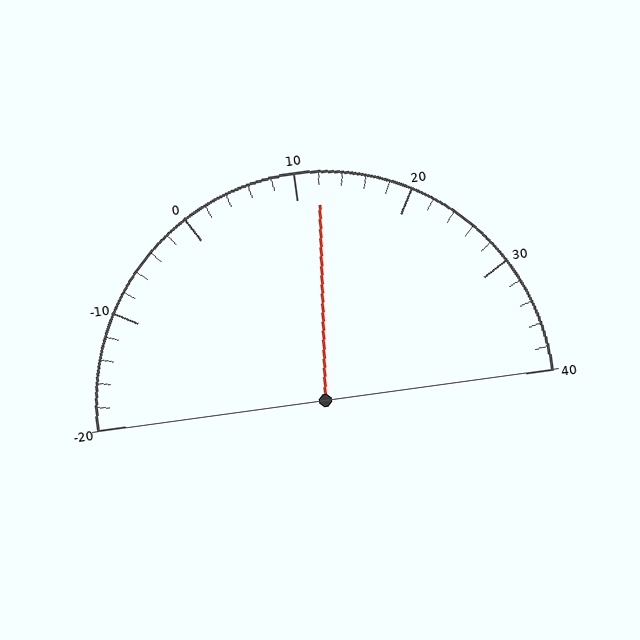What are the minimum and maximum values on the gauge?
The gauge ranges from -20 to 40.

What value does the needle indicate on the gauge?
The needle indicates approximately 12.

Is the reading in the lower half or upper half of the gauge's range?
The reading is in the upper half of the range (-20 to 40).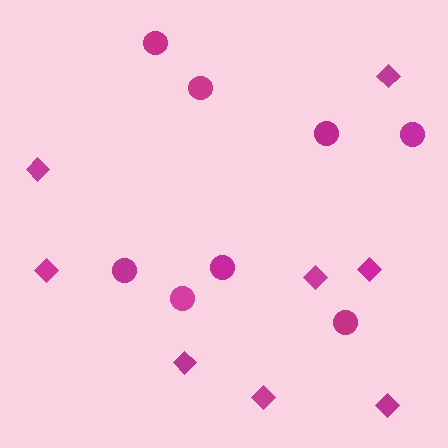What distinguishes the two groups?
There are 2 groups: one group of circles (8) and one group of diamonds (8).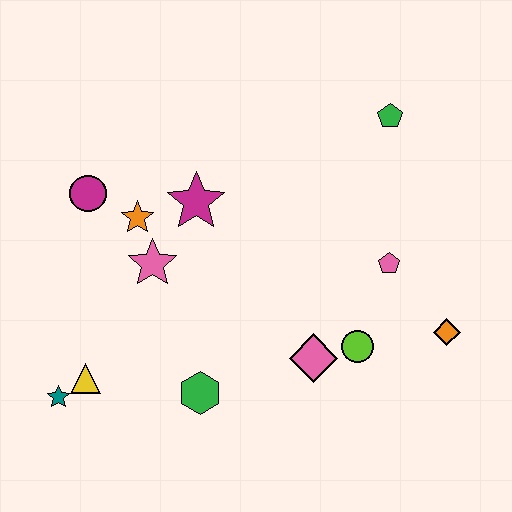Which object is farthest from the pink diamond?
The magenta circle is farthest from the pink diamond.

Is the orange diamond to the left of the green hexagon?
No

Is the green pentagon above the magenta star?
Yes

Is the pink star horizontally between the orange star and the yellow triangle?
No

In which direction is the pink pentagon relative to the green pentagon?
The pink pentagon is below the green pentagon.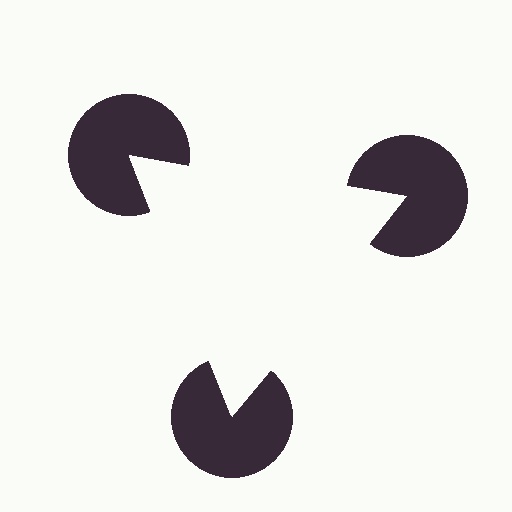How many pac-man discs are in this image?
There are 3 — one at each vertex of the illusory triangle.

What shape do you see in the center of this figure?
An illusory triangle — its edges are inferred from the aligned wedge cuts in the pac-man discs, not physically drawn.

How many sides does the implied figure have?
3 sides.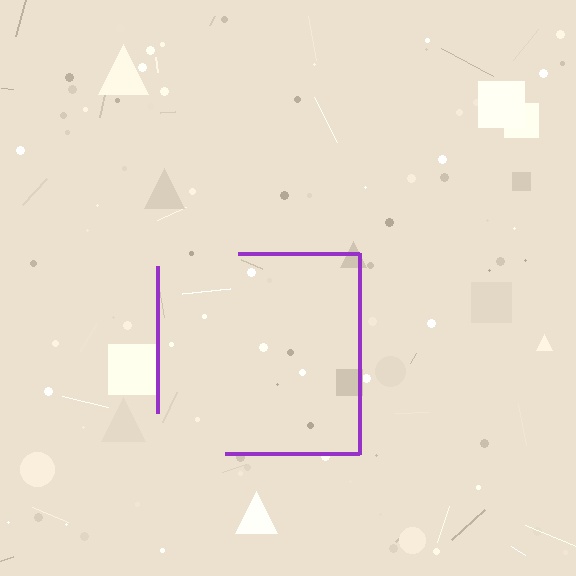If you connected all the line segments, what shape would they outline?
They would outline a square.